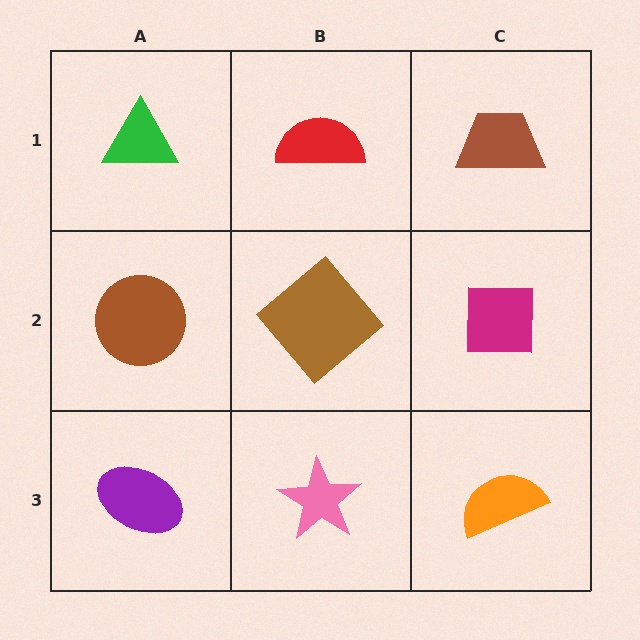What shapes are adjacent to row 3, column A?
A brown circle (row 2, column A), a pink star (row 3, column B).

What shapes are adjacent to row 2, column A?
A green triangle (row 1, column A), a purple ellipse (row 3, column A), a brown diamond (row 2, column B).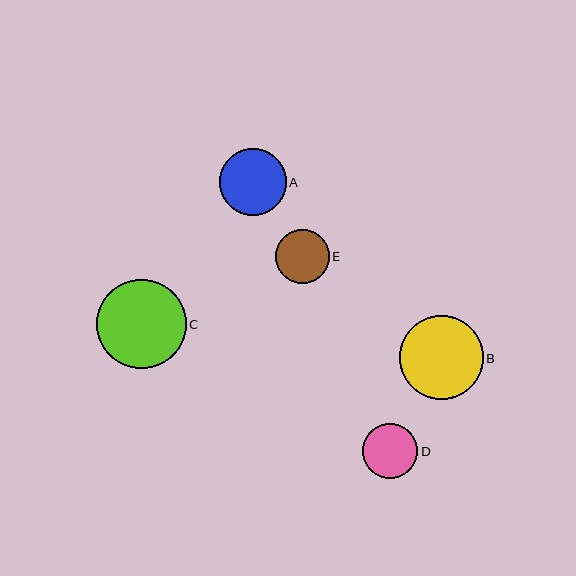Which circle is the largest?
Circle C is the largest with a size of approximately 89 pixels.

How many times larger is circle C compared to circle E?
Circle C is approximately 1.7 times the size of circle E.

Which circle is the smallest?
Circle E is the smallest with a size of approximately 53 pixels.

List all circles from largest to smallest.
From largest to smallest: C, B, A, D, E.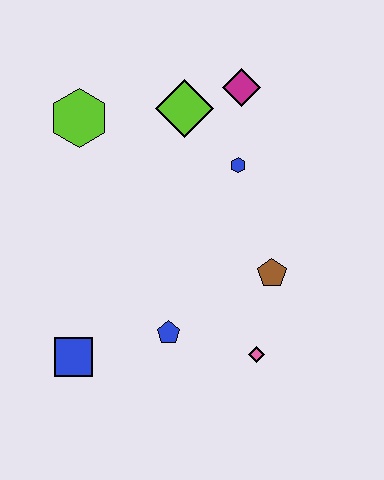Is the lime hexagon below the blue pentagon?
No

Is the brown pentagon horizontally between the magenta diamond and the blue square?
No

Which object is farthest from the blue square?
The magenta diamond is farthest from the blue square.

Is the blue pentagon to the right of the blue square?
Yes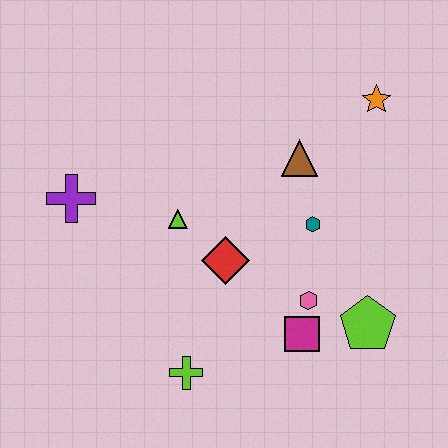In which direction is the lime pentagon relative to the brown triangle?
The lime pentagon is below the brown triangle.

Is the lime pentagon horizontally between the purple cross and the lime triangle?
No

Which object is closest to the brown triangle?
The teal hexagon is closest to the brown triangle.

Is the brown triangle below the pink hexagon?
No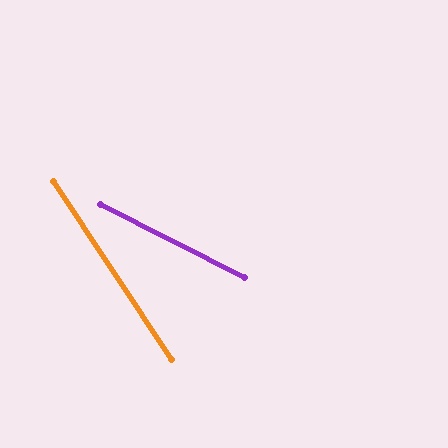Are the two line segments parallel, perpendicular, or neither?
Neither parallel nor perpendicular — they differ by about 29°.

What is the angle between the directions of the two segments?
Approximately 29 degrees.